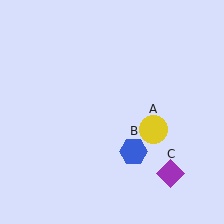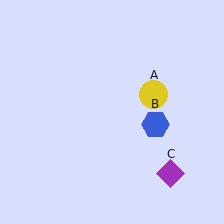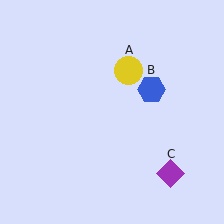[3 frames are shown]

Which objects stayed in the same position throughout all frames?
Purple diamond (object C) remained stationary.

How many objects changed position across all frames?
2 objects changed position: yellow circle (object A), blue hexagon (object B).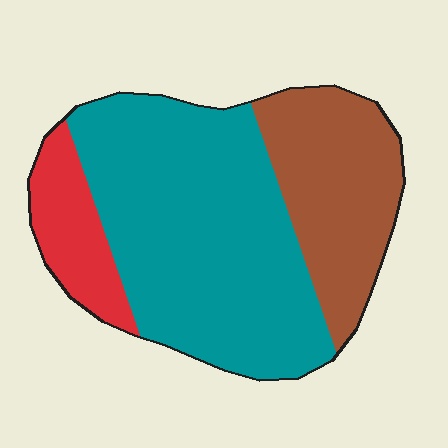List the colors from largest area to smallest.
From largest to smallest: teal, brown, red.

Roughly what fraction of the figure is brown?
Brown takes up about one quarter (1/4) of the figure.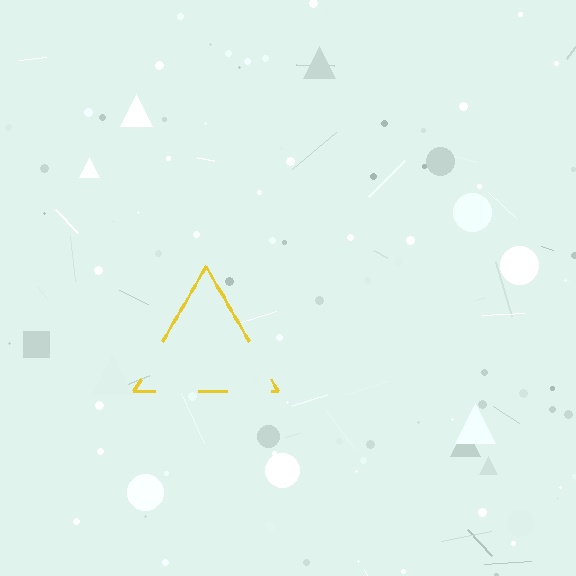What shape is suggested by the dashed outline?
The dashed outline suggests a triangle.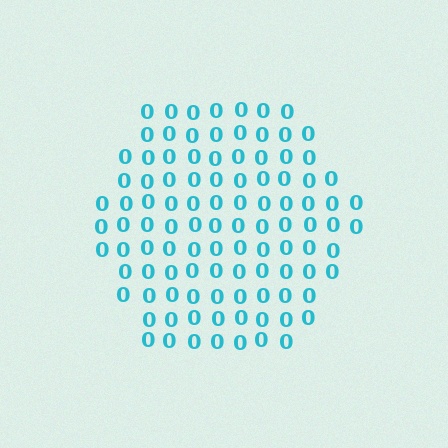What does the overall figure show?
The overall figure shows a hexagon.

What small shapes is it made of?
It is made of small digit 0's.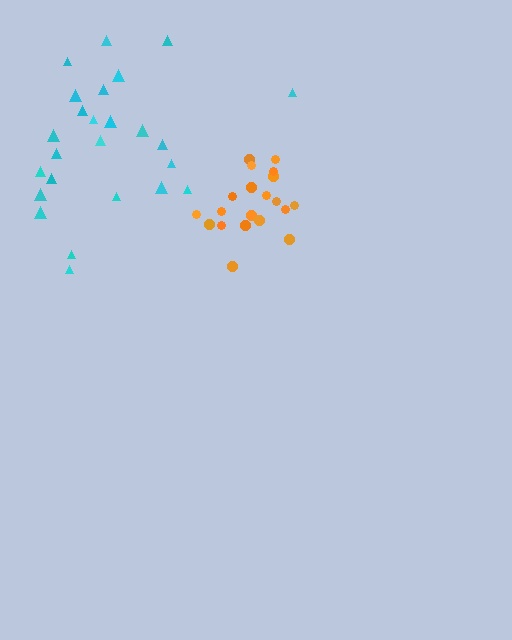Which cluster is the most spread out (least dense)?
Cyan.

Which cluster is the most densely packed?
Orange.